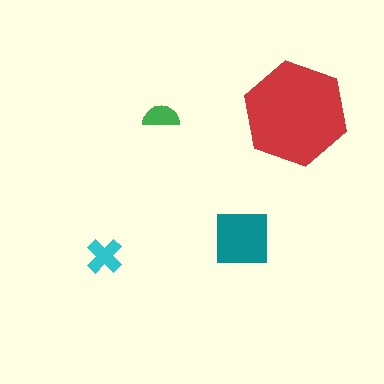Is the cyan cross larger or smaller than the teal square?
Smaller.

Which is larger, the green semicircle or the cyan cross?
The cyan cross.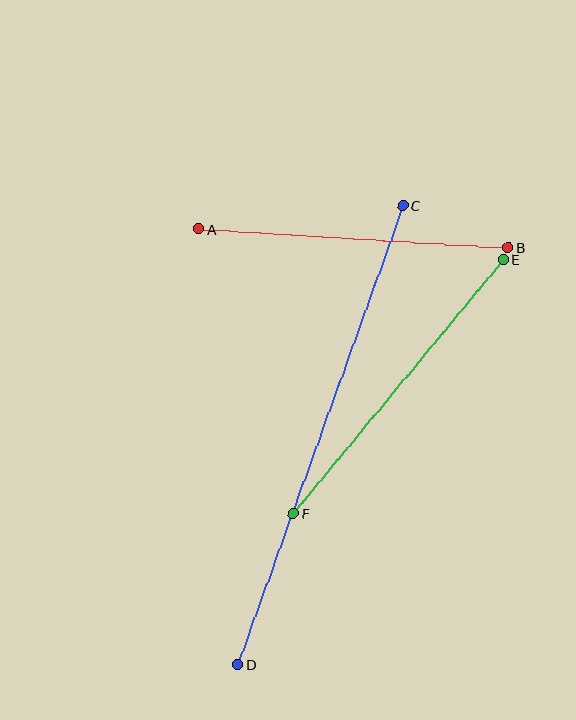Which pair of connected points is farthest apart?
Points C and D are farthest apart.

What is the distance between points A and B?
The distance is approximately 310 pixels.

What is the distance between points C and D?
The distance is approximately 487 pixels.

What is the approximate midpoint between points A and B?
The midpoint is at approximately (353, 238) pixels.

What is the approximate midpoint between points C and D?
The midpoint is at approximately (320, 435) pixels.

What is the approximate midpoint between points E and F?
The midpoint is at approximately (398, 386) pixels.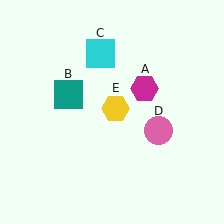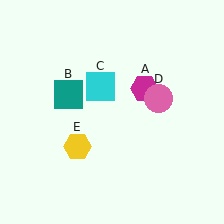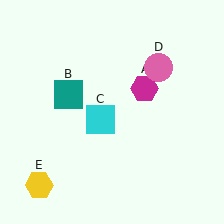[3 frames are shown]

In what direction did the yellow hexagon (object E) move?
The yellow hexagon (object E) moved down and to the left.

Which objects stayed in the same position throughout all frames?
Magenta hexagon (object A) and teal square (object B) remained stationary.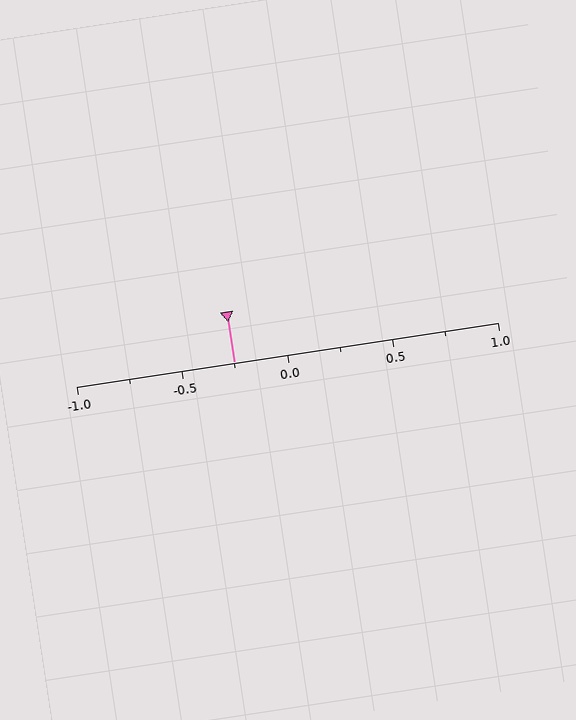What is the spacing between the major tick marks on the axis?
The major ticks are spaced 0.5 apart.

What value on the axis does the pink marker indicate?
The marker indicates approximately -0.25.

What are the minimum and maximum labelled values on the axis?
The axis runs from -1.0 to 1.0.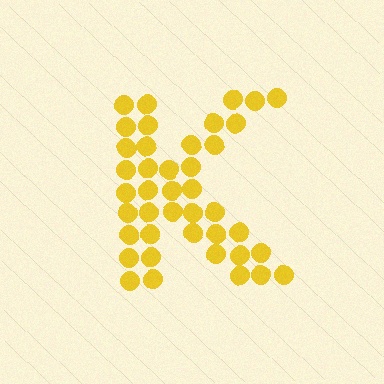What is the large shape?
The large shape is the letter K.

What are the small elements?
The small elements are circles.